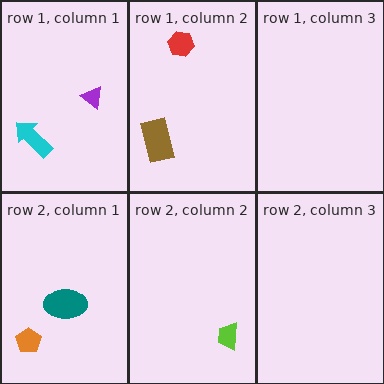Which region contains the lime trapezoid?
The row 2, column 2 region.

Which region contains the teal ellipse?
The row 2, column 1 region.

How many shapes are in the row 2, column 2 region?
1.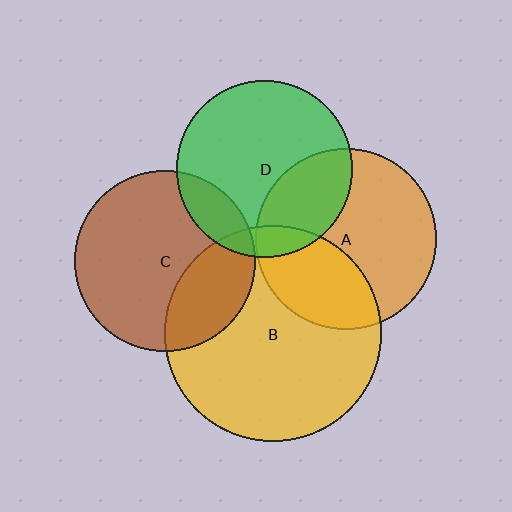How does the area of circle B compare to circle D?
Approximately 1.5 times.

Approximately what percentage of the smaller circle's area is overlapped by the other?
Approximately 25%.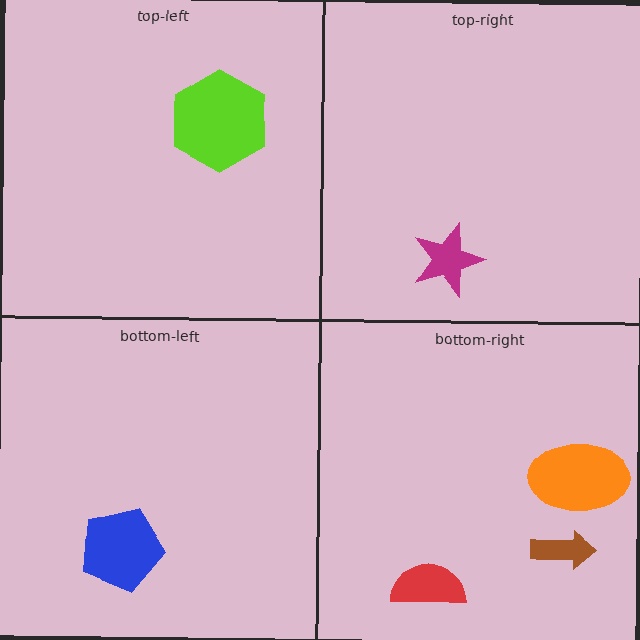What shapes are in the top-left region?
The lime hexagon.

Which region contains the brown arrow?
The bottom-right region.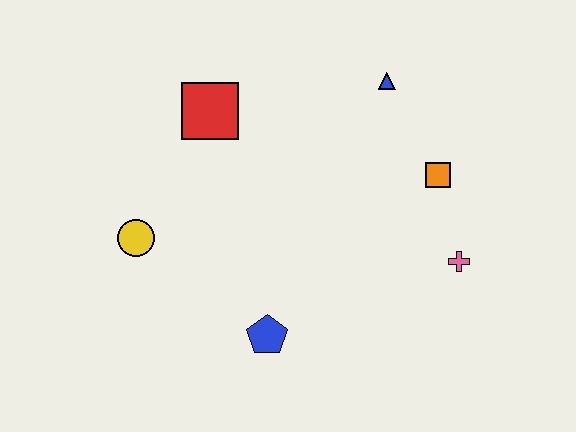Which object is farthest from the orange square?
The yellow circle is farthest from the orange square.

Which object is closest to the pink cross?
The orange square is closest to the pink cross.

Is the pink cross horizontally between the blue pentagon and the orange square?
No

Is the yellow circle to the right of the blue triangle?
No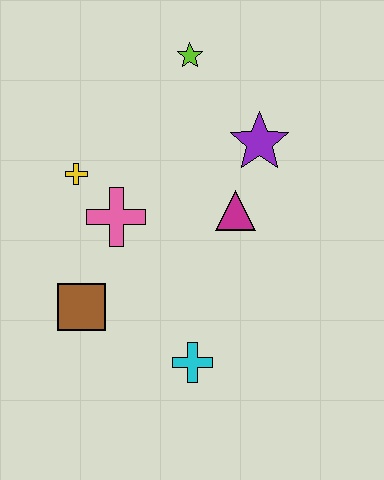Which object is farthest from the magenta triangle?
The brown square is farthest from the magenta triangle.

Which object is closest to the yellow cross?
The pink cross is closest to the yellow cross.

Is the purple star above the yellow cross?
Yes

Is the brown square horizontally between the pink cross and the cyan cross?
No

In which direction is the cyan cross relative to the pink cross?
The cyan cross is below the pink cross.